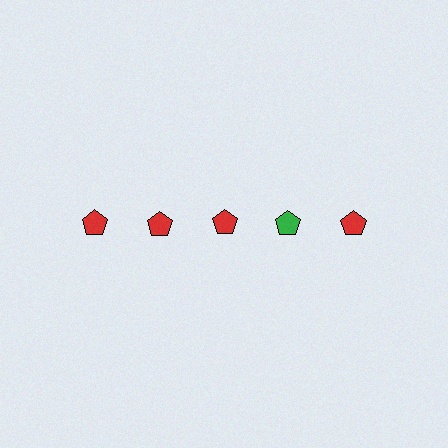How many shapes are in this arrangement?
There are 5 shapes arranged in a grid pattern.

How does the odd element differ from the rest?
It has a different color: green instead of red.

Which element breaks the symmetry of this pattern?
The green pentagon in the top row, second from right column breaks the symmetry. All other shapes are red pentagons.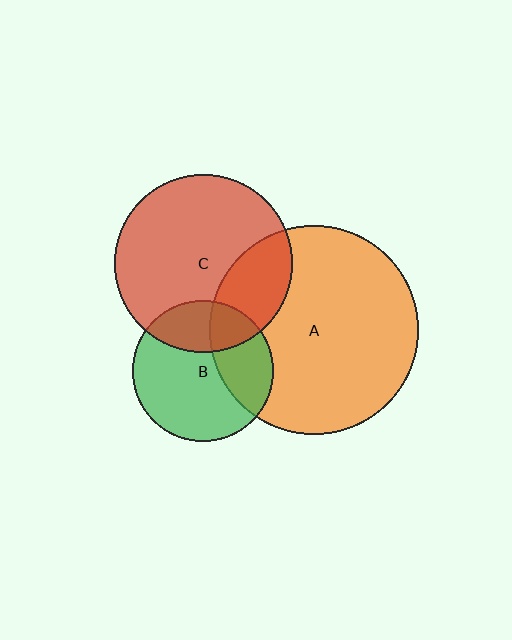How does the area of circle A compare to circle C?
Approximately 1.4 times.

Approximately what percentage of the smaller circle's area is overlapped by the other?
Approximately 30%.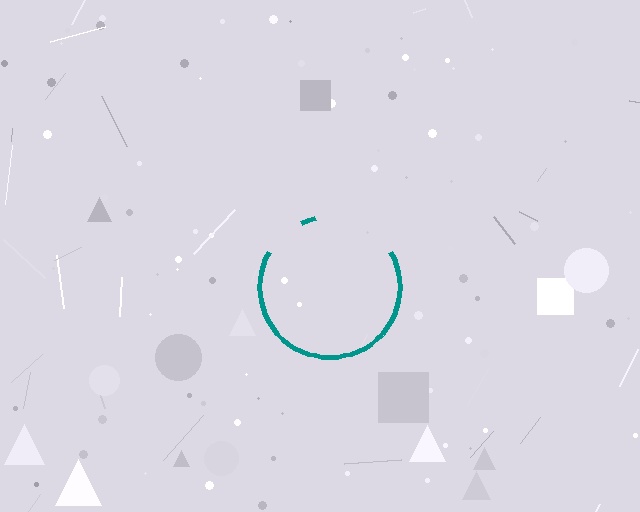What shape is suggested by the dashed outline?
The dashed outline suggests a circle.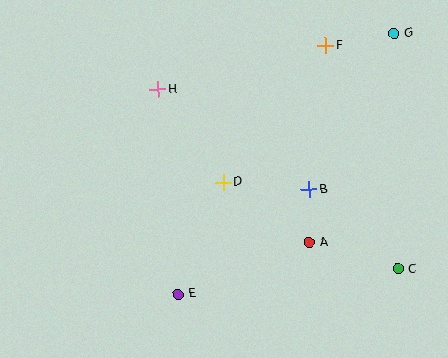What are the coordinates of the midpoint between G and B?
The midpoint between G and B is at (352, 111).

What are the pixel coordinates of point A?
Point A is at (310, 242).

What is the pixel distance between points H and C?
The distance between H and C is 299 pixels.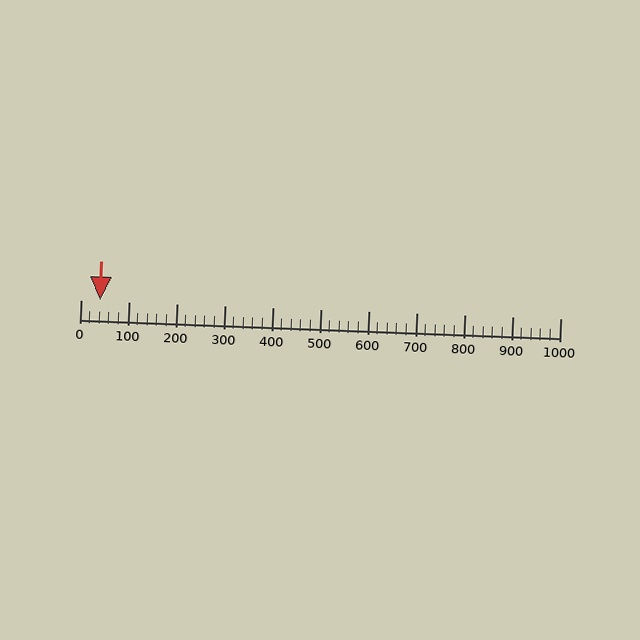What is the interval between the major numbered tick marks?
The major tick marks are spaced 100 units apart.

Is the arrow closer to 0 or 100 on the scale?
The arrow is closer to 0.